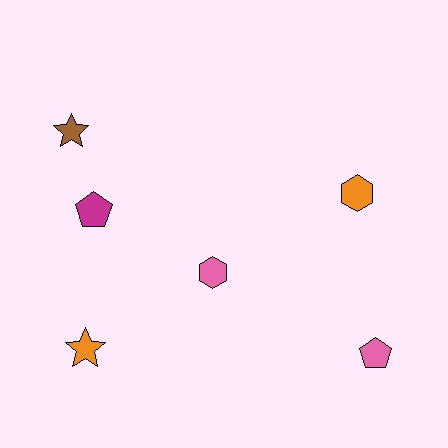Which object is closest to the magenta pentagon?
The brown star is closest to the magenta pentagon.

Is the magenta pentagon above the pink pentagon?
Yes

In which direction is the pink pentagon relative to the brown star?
The pink pentagon is to the right of the brown star.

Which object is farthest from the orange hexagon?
The orange star is farthest from the orange hexagon.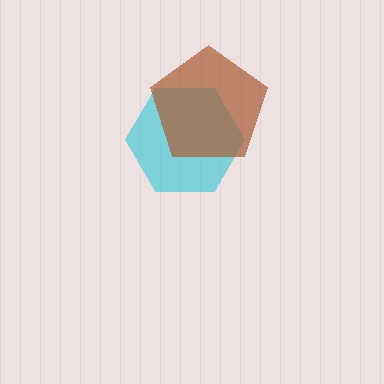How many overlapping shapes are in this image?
There are 2 overlapping shapes in the image.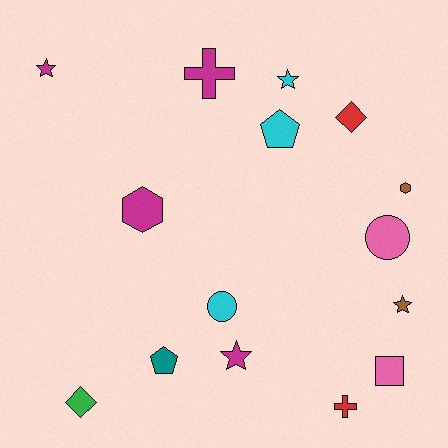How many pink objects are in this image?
There are 2 pink objects.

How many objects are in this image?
There are 15 objects.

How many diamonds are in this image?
There are 2 diamonds.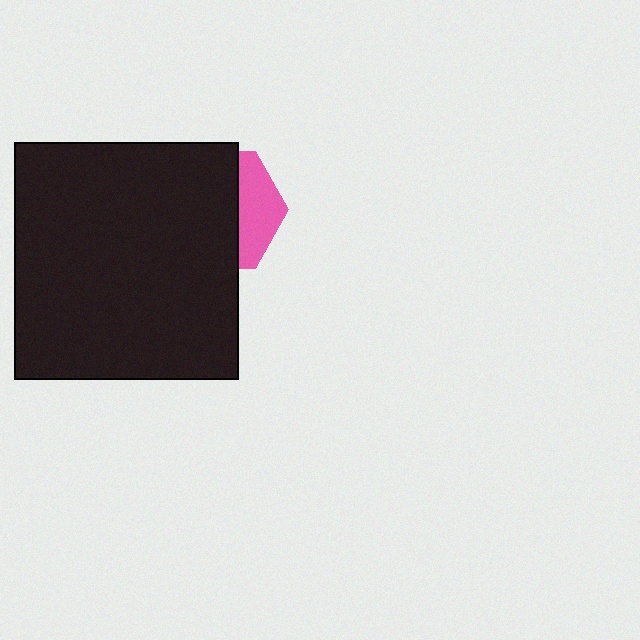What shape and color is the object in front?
The object in front is a black rectangle.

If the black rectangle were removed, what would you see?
You would see the complete pink hexagon.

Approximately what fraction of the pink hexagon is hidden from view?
Roughly 68% of the pink hexagon is hidden behind the black rectangle.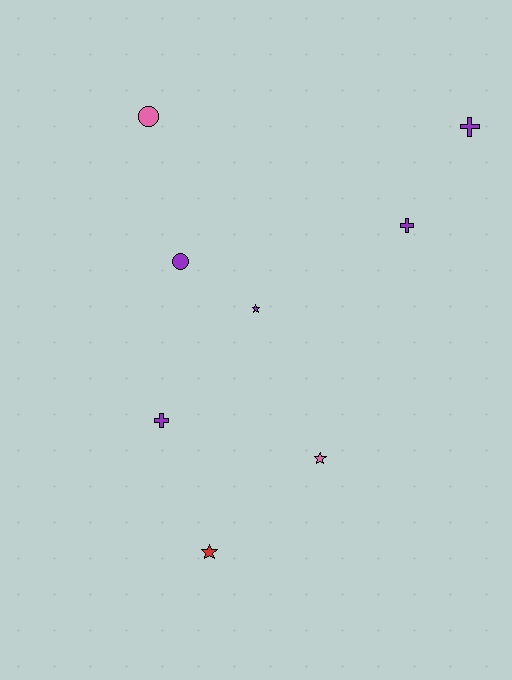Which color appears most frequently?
Purple, with 5 objects.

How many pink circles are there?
There is 1 pink circle.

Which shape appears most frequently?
Cross, with 3 objects.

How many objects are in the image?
There are 8 objects.